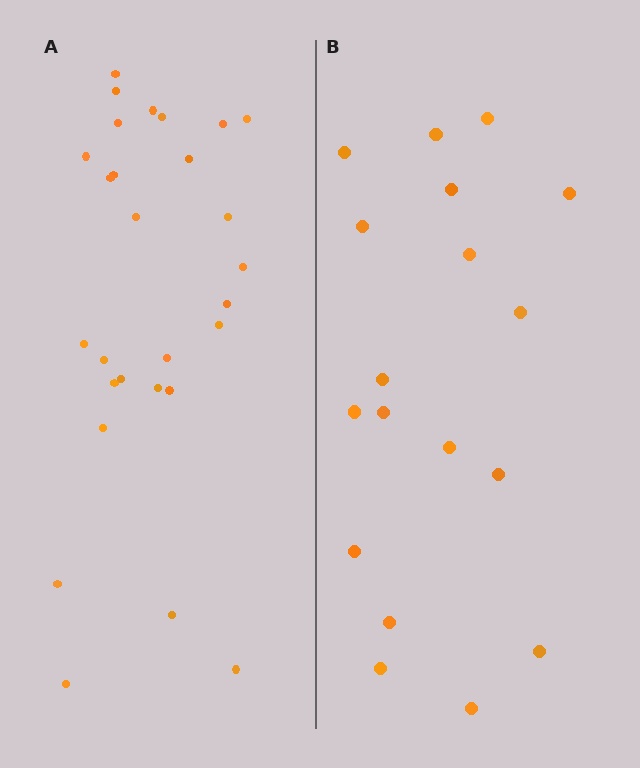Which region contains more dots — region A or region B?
Region A (the left region) has more dots.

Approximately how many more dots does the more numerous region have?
Region A has roughly 10 or so more dots than region B.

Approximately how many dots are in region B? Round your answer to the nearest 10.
About 20 dots. (The exact count is 18, which rounds to 20.)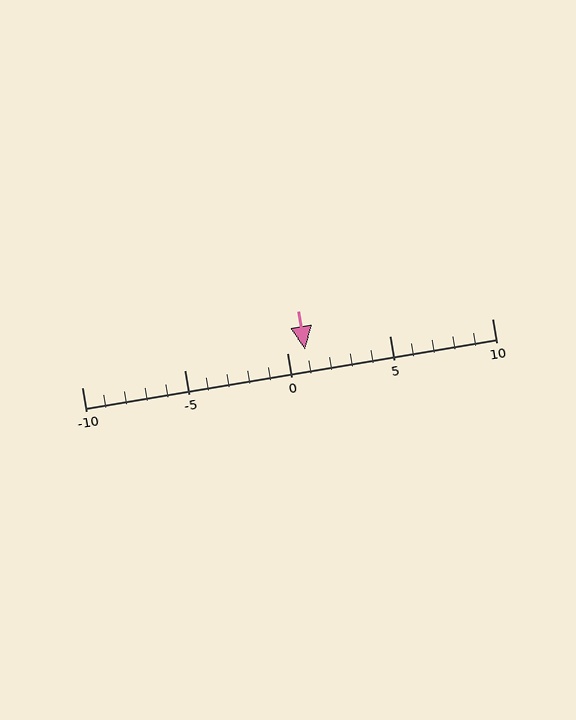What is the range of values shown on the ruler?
The ruler shows values from -10 to 10.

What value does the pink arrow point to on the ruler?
The pink arrow points to approximately 1.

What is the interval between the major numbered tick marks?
The major tick marks are spaced 5 units apart.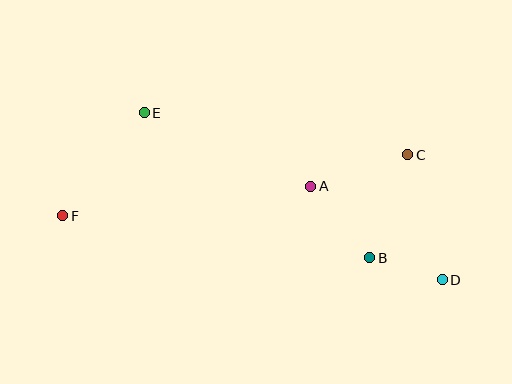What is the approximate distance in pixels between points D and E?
The distance between D and E is approximately 342 pixels.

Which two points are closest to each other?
Points B and D are closest to each other.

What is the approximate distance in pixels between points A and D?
The distance between A and D is approximately 161 pixels.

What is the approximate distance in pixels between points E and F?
The distance between E and F is approximately 131 pixels.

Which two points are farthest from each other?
Points D and F are farthest from each other.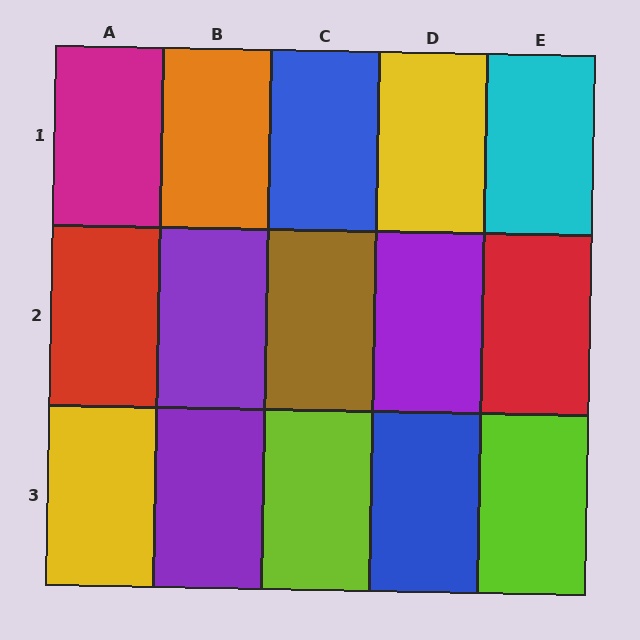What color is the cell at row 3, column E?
Lime.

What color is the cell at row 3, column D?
Blue.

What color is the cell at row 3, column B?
Purple.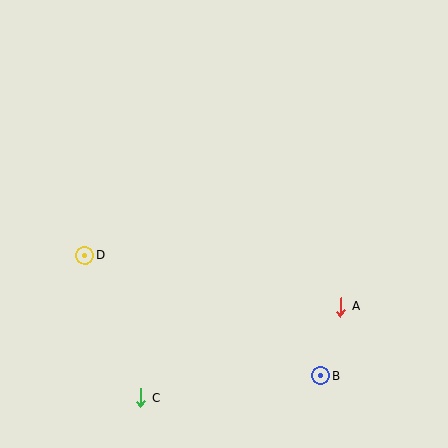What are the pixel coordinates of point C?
Point C is at (141, 398).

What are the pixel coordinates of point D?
Point D is at (85, 255).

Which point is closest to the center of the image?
Point D at (85, 255) is closest to the center.